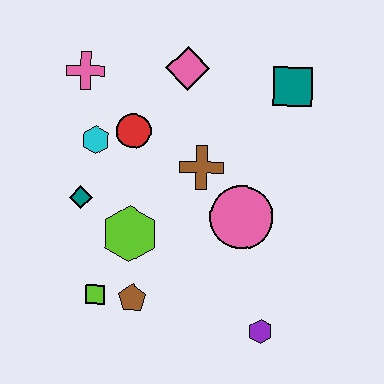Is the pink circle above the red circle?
No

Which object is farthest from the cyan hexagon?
The purple hexagon is farthest from the cyan hexagon.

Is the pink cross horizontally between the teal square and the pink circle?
No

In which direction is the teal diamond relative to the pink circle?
The teal diamond is to the left of the pink circle.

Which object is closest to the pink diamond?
The red circle is closest to the pink diamond.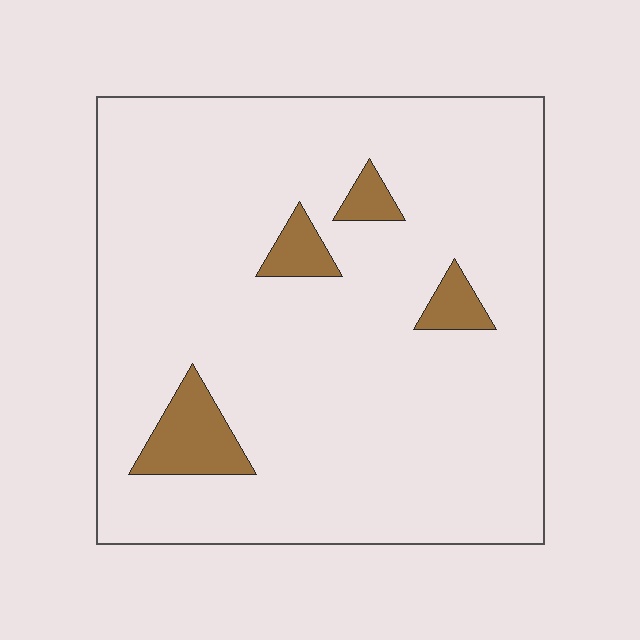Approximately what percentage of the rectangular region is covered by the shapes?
Approximately 10%.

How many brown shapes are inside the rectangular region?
4.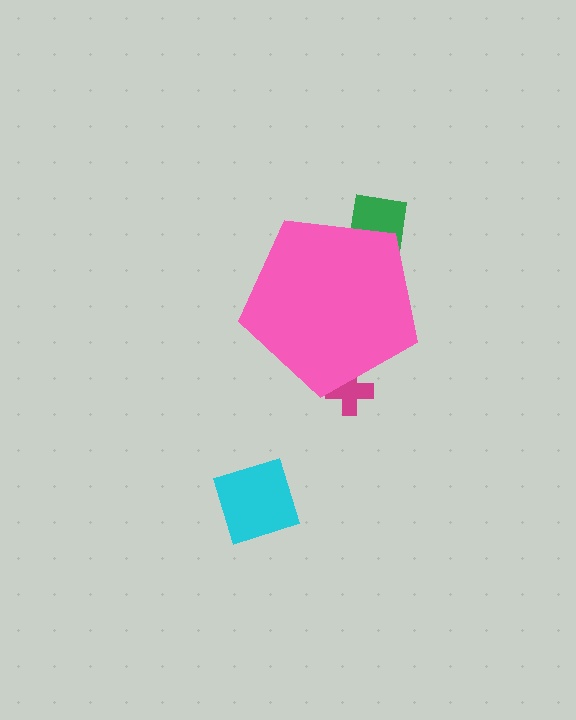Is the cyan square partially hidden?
No, the cyan square is fully visible.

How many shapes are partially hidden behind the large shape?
2 shapes are partially hidden.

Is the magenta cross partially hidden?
Yes, the magenta cross is partially hidden behind the pink pentagon.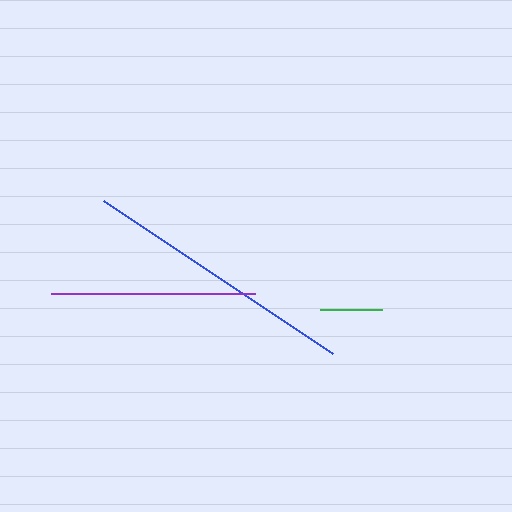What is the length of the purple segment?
The purple segment is approximately 204 pixels long.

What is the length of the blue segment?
The blue segment is approximately 276 pixels long.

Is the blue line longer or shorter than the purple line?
The blue line is longer than the purple line.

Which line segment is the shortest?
The green line is the shortest at approximately 62 pixels.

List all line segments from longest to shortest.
From longest to shortest: blue, purple, green.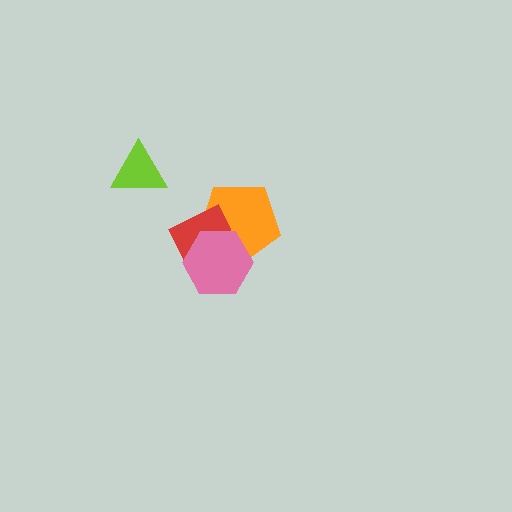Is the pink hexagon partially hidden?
No, no other shape covers it.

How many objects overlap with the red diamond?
2 objects overlap with the red diamond.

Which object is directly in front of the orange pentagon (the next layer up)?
The red diamond is directly in front of the orange pentagon.